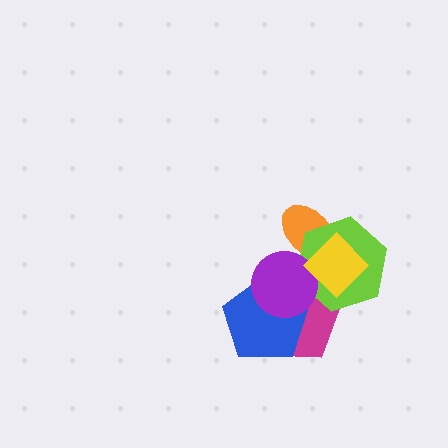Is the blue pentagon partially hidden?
Yes, it is partially covered by another shape.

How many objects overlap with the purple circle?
5 objects overlap with the purple circle.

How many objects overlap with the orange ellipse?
3 objects overlap with the orange ellipse.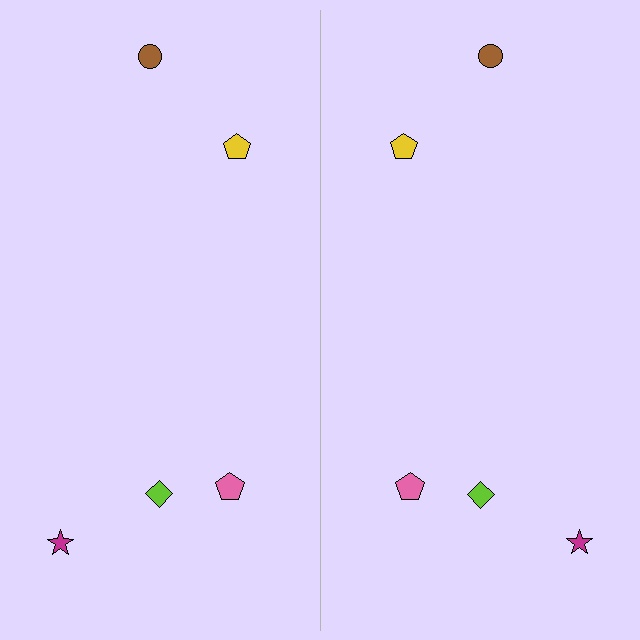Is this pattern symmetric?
Yes, this pattern has bilateral (reflection) symmetry.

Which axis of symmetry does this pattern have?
The pattern has a vertical axis of symmetry running through the center of the image.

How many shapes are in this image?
There are 10 shapes in this image.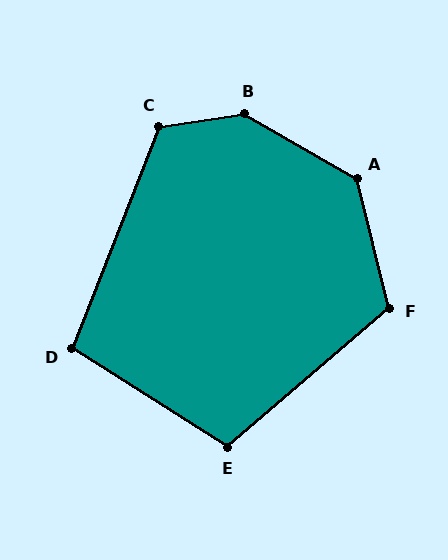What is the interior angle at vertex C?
Approximately 119 degrees (obtuse).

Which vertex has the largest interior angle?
B, at approximately 142 degrees.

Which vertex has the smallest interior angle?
D, at approximately 101 degrees.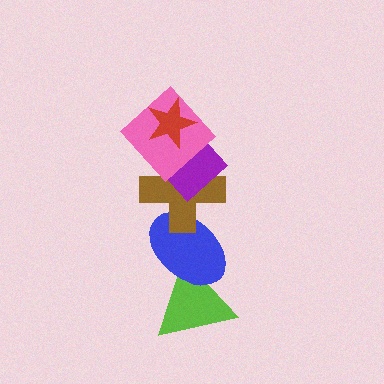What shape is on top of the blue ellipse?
The brown cross is on top of the blue ellipse.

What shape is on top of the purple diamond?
The pink diamond is on top of the purple diamond.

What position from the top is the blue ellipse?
The blue ellipse is 5th from the top.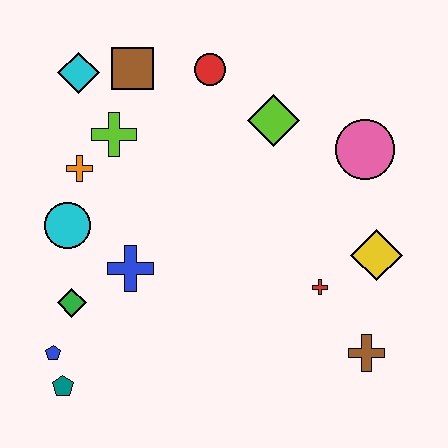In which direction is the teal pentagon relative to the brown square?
The teal pentagon is below the brown square.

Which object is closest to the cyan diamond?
The brown square is closest to the cyan diamond.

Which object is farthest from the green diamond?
The pink circle is farthest from the green diamond.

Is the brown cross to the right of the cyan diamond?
Yes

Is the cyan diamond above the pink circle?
Yes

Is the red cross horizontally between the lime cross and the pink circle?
Yes